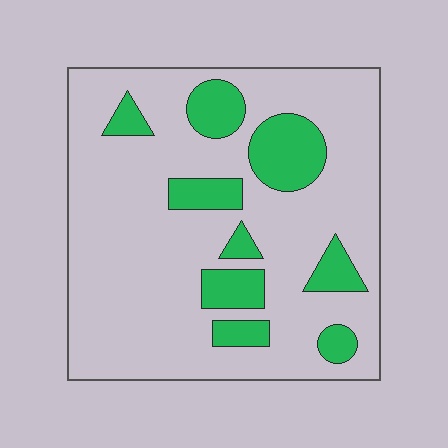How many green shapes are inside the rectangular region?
9.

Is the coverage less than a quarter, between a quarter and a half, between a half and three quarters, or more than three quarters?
Less than a quarter.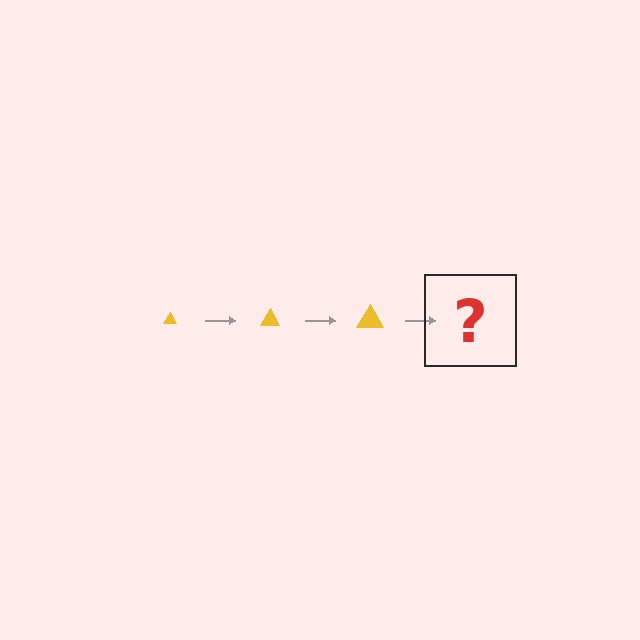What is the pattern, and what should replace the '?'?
The pattern is that the triangle gets progressively larger each step. The '?' should be a yellow triangle, larger than the previous one.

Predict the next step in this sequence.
The next step is a yellow triangle, larger than the previous one.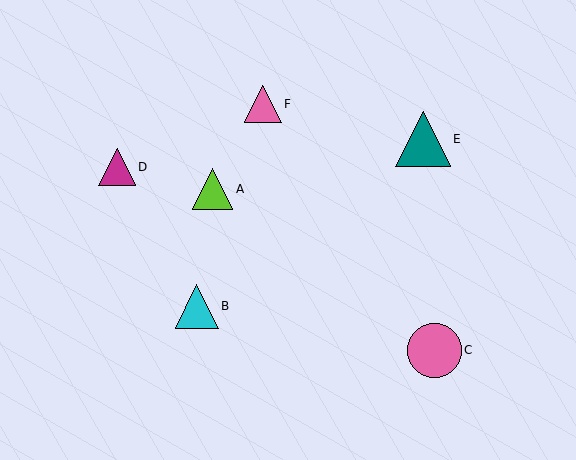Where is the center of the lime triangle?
The center of the lime triangle is at (213, 189).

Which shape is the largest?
The teal triangle (labeled E) is the largest.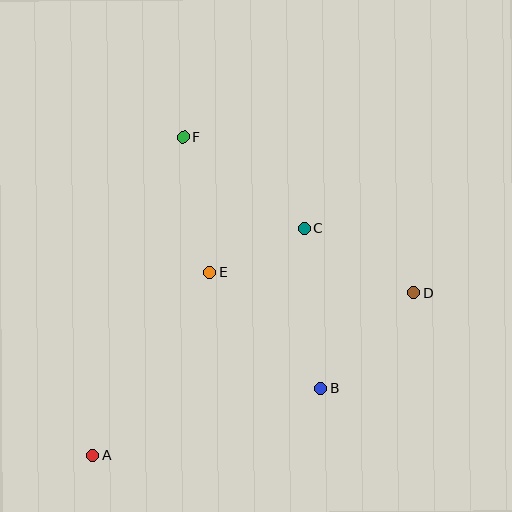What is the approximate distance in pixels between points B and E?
The distance between B and E is approximately 160 pixels.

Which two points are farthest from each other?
Points A and D are farthest from each other.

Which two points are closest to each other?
Points C and E are closest to each other.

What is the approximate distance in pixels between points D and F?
The distance between D and F is approximately 278 pixels.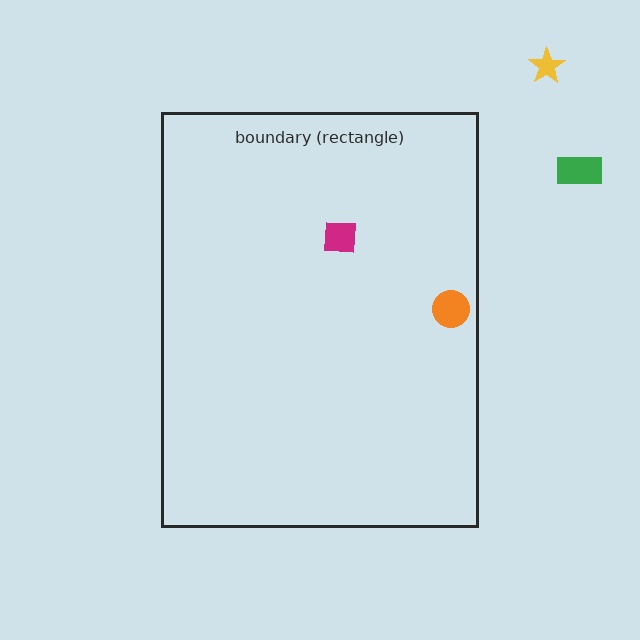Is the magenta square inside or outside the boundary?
Inside.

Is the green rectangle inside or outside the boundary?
Outside.